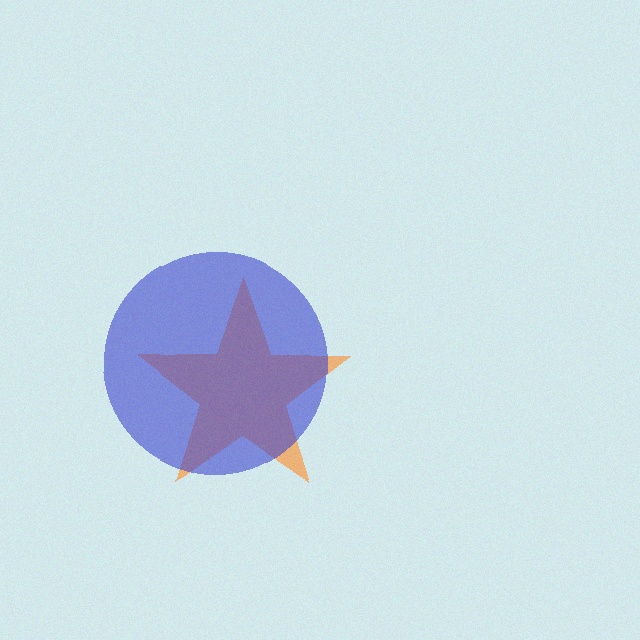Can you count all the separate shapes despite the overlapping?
Yes, there are 2 separate shapes.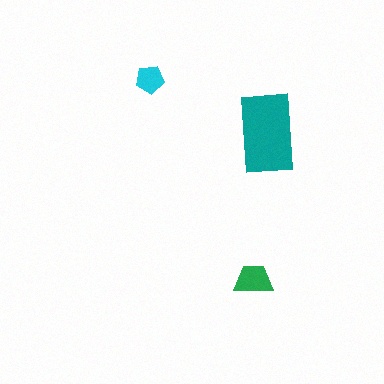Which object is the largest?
The teal rectangle.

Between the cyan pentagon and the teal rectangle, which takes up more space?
The teal rectangle.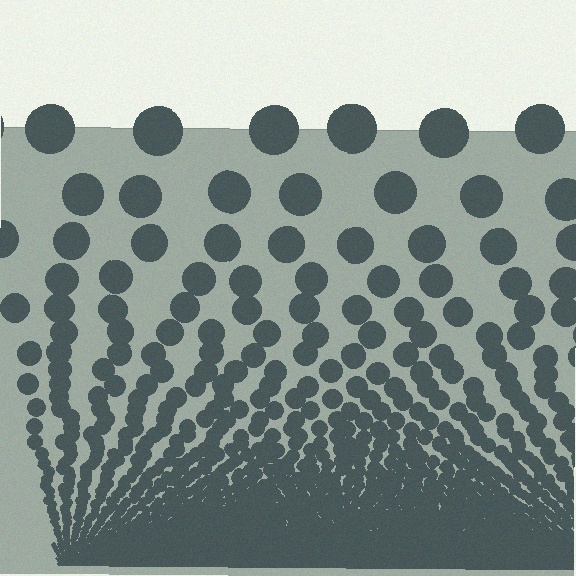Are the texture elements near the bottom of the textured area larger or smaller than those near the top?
Smaller. The gradient is inverted — elements near the bottom are smaller and denser.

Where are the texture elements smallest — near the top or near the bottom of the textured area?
Near the bottom.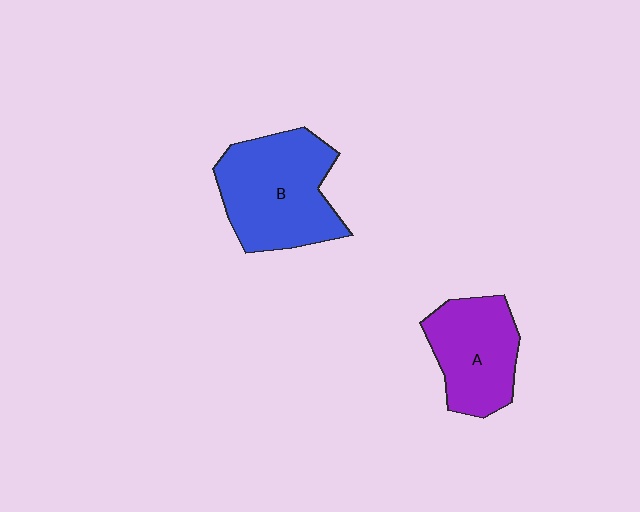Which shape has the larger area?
Shape B (blue).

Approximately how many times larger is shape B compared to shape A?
Approximately 1.3 times.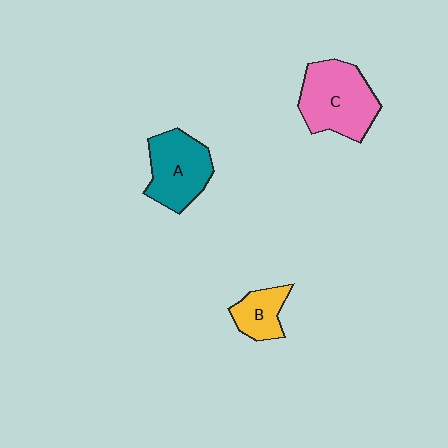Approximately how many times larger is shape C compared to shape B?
Approximately 2.1 times.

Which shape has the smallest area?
Shape B (yellow).